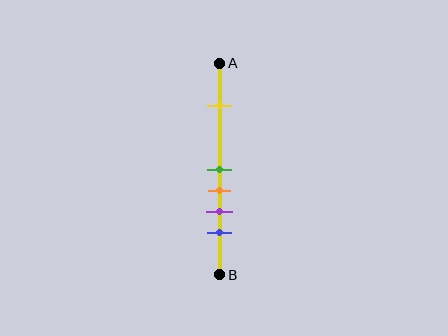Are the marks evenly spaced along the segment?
No, the marks are not evenly spaced.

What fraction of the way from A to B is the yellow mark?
The yellow mark is approximately 20% (0.2) of the way from A to B.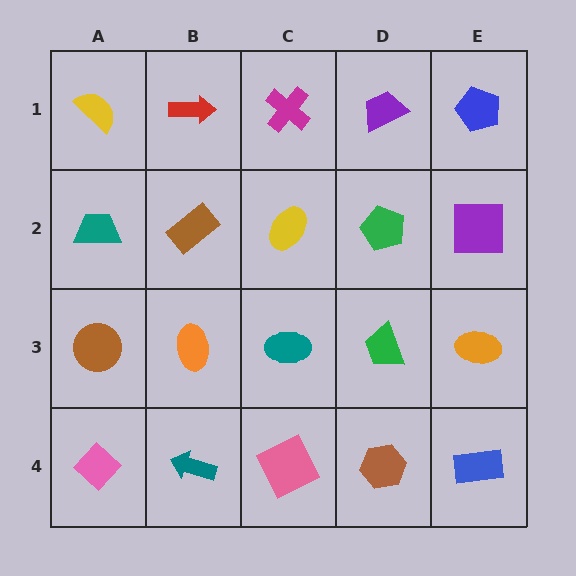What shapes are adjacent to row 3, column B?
A brown rectangle (row 2, column B), a teal arrow (row 4, column B), a brown circle (row 3, column A), a teal ellipse (row 3, column C).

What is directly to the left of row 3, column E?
A green trapezoid.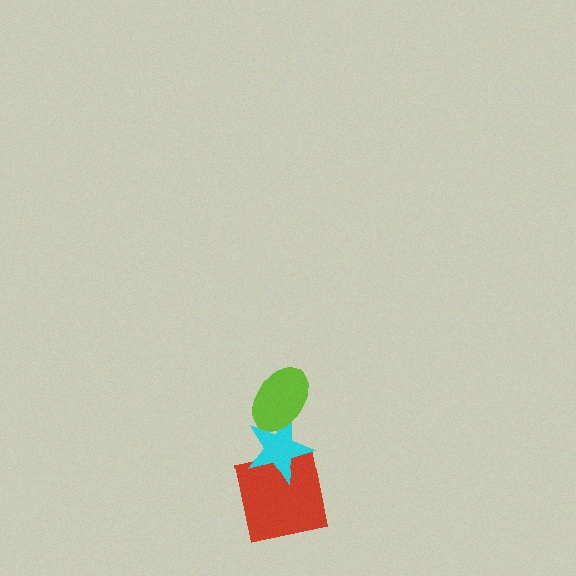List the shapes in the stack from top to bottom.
From top to bottom: the lime ellipse, the cyan star, the red square.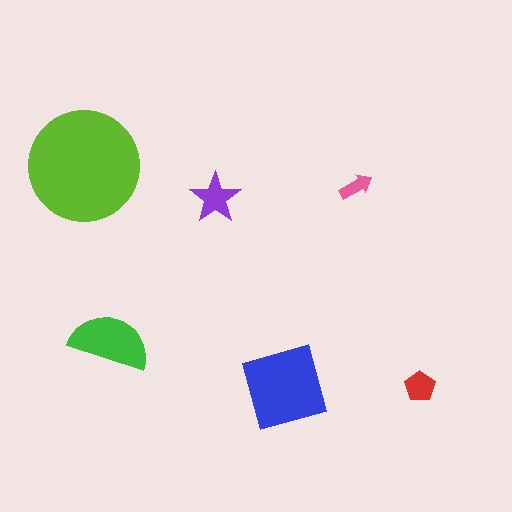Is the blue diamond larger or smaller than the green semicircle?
Larger.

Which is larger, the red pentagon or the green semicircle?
The green semicircle.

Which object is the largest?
The lime circle.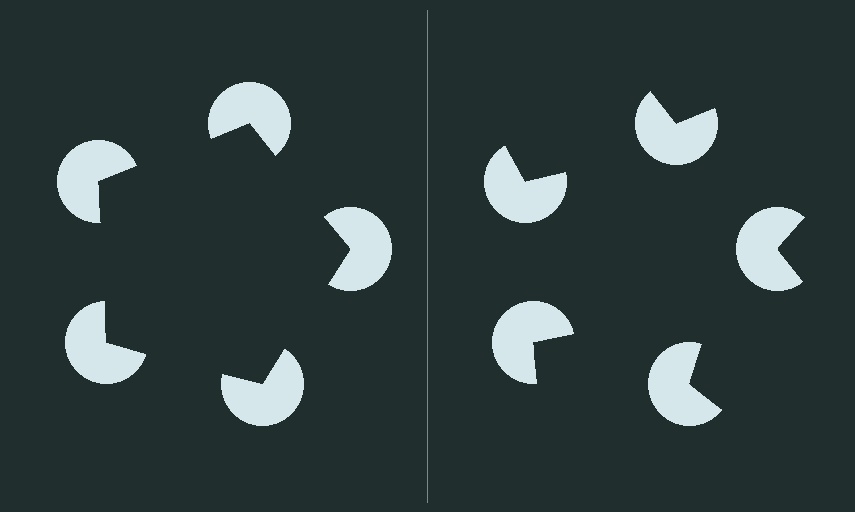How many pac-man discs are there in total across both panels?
10 — 5 on each side.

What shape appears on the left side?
An illusory pentagon.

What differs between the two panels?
The pac-man discs are positioned identically on both sides; only the wedge orientations differ. On the left they align to a pentagon; on the right they are misaligned.